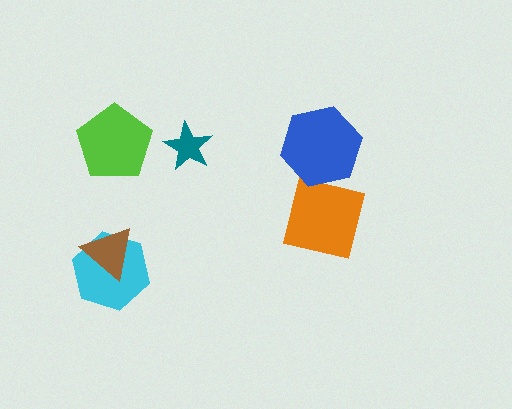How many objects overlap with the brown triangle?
1 object overlaps with the brown triangle.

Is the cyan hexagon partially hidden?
Yes, it is partially covered by another shape.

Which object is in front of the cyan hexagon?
The brown triangle is in front of the cyan hexagon.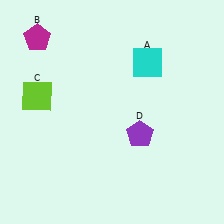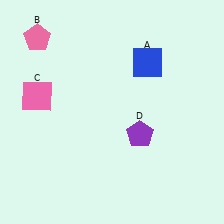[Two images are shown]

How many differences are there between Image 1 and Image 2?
There are 3 differences between the two images.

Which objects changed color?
A changed from cyan to blue. B changed from magenta to pink. C changed from lime to pink.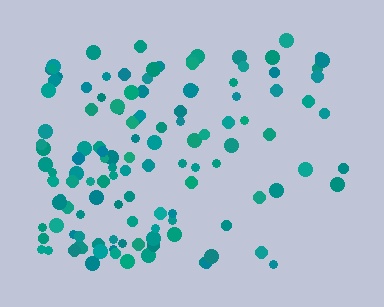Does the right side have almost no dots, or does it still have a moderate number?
Still a moderate number, just noticeably fewer than the left.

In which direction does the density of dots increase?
From right to left, with the left side densest.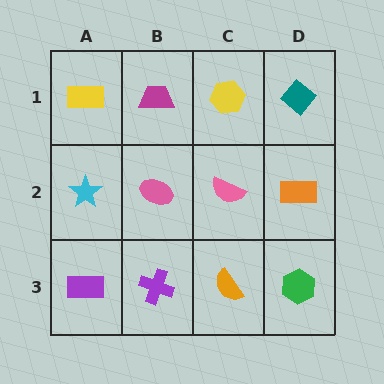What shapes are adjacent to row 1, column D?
An orange rectangle (row 2, column D), a yellow hexagon (row 1, column C).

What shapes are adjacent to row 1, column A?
A cyan star (row 2, column A), a magenta trapezoid (row 1, column B).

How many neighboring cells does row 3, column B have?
3.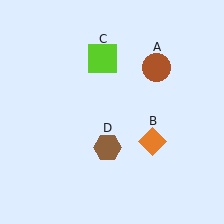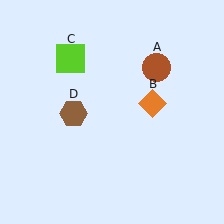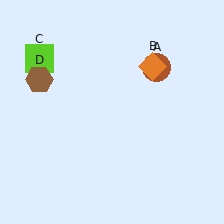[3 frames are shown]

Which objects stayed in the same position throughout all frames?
Brown circle (object A) remained stationary.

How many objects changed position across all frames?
3 objects changed position: orange diamond (object B), lime square (object C), brown hexagon (object D).